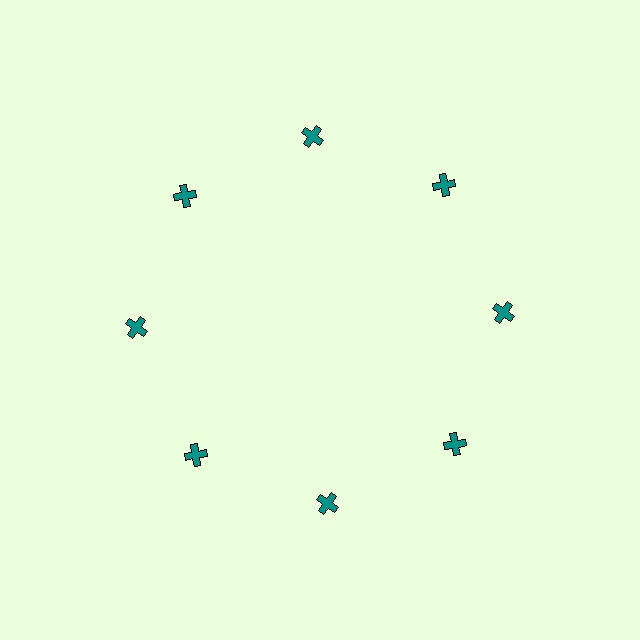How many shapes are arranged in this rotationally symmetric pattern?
There are 8 shapes, arranged in 8 groups of 1.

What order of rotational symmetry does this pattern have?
This pattern has 8-fold rotational symmetry.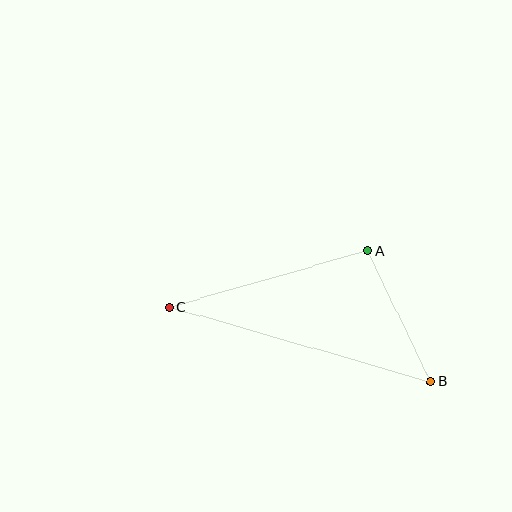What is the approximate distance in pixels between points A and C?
The distance between A and C is approximately 206 pixels.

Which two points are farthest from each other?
Points B and C are farthest from each other.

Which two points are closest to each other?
Points A and B are closest to each other.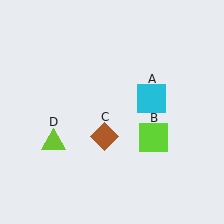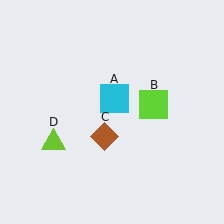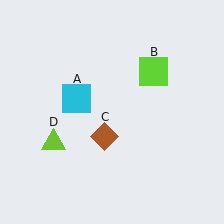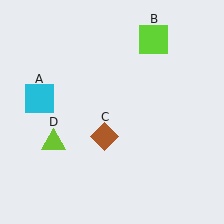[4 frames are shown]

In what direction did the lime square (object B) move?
The lime square (object B) moved up.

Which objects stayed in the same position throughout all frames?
Brown diamond (object C) and lime triangle (object D) remained stationary.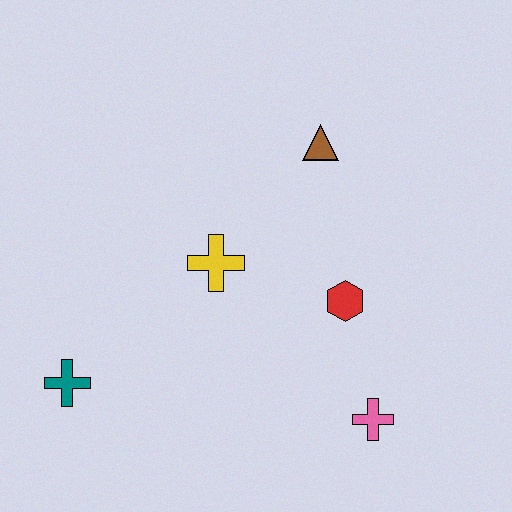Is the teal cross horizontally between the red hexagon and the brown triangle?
No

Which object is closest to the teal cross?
The yellow cross is closest to the teal cross.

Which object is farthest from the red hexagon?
The teal cross is farthest from the red hexagon.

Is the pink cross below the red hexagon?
Yes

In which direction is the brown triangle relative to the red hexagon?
The brown triangle is above the red hexagon.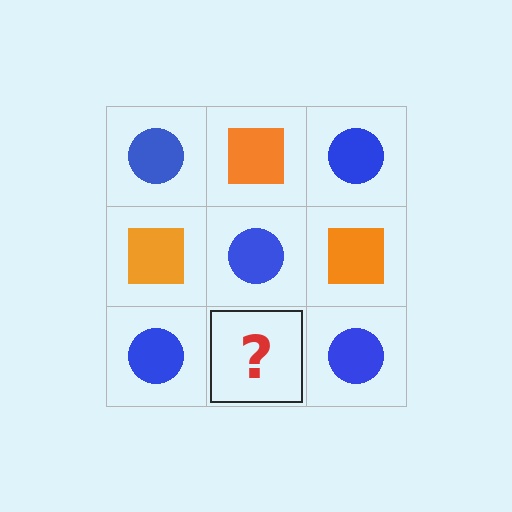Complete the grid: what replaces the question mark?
The question mark should be replaced with an orange square.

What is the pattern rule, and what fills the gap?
The rule is that it alternates blue circle and orange square in a checkerboard pattern. The gap should be filled with an orange square.